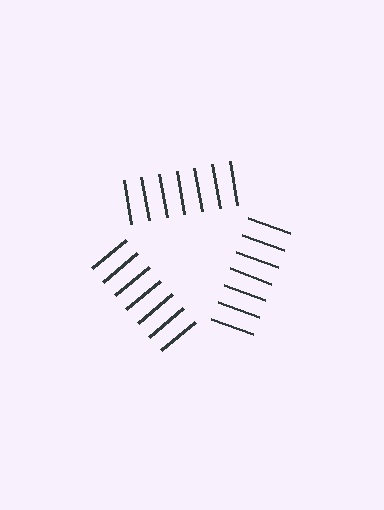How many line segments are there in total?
21 — 7 along each of the 3 edges.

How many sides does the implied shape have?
3 sides — the line-ends trace a triangle.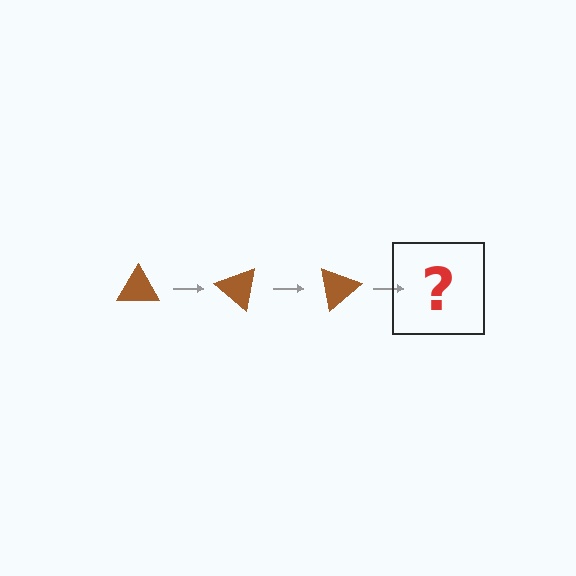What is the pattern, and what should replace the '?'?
The pattern is that the triangle rotates 40 degrees each step. The '?' should be a brown triangle rotated 120 degrees.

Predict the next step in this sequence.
The next step is a brown triangle rotated 120 degrees.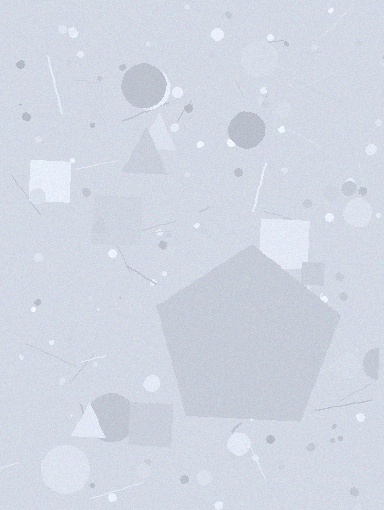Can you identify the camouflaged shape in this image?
The camouflaged shape is a pentagon.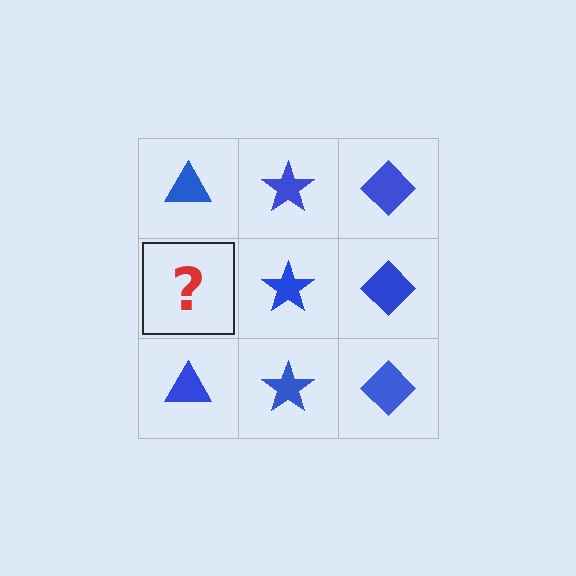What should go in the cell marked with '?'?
The missing cell should contain a blue triangle.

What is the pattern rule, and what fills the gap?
The rule is that each column has a consistent shape. The gap should be filled with a blue triangle.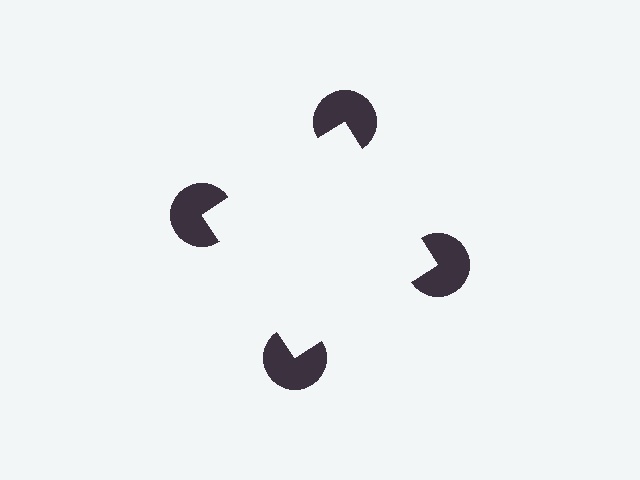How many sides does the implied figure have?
4 sides.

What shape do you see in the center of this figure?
An illusory square — its edges are inferred from the aligned wedge cuts in the pac-man discs, not physically drawn.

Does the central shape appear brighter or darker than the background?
It typically appears slightly brighter than the background, even though no actual brightness change is drawn.